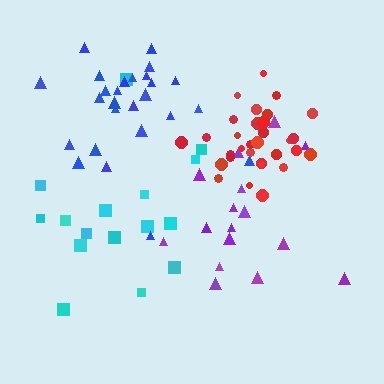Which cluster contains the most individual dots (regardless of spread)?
Red (31).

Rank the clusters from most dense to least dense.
red, blue, purple, cyan.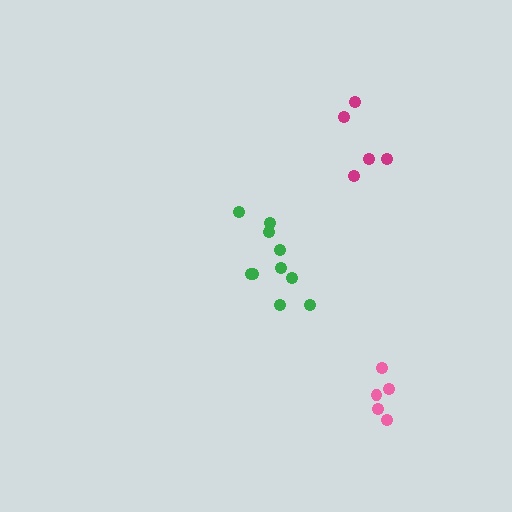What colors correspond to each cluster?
The clusters are colored: green, pink, magenta.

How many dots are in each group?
Group 1: 10 dots, Group 2: 5 dots, Group 3: 5 dots (20 total).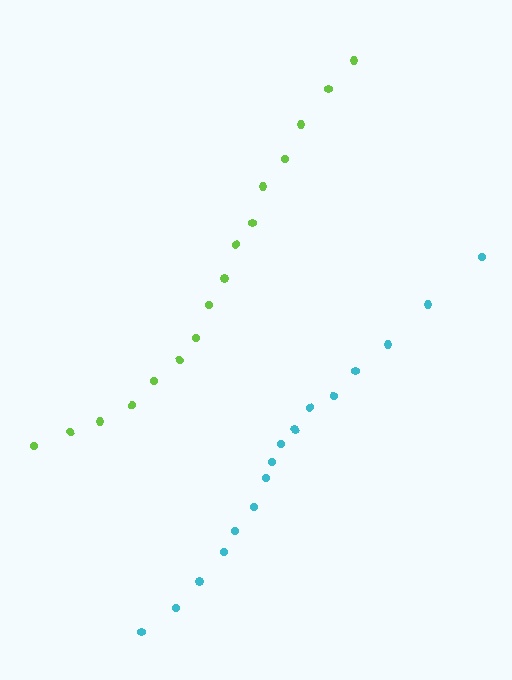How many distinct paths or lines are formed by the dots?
There are 2 distinct paths.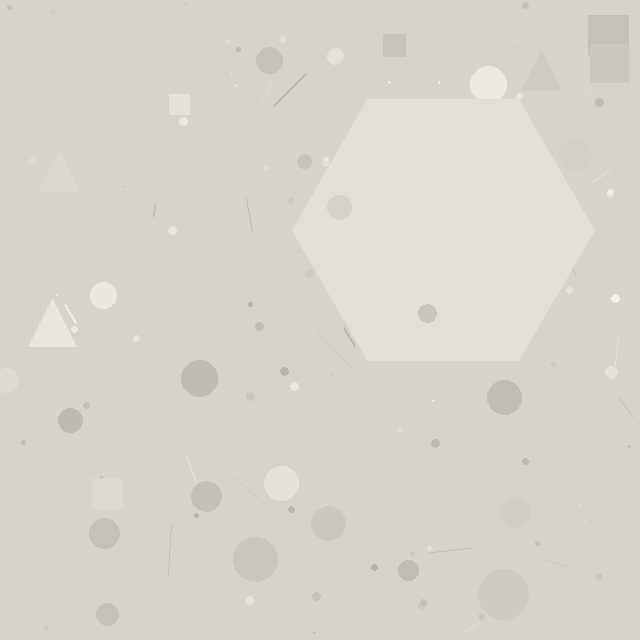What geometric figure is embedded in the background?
A hexagon is embedded in the background.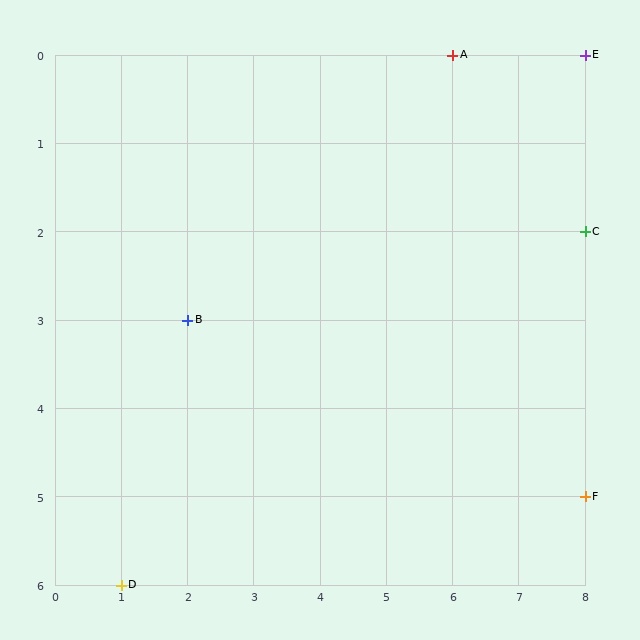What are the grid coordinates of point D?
Point D is at grid coordinates (1, 6).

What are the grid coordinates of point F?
Point F is at grid coordinates (8, 5).